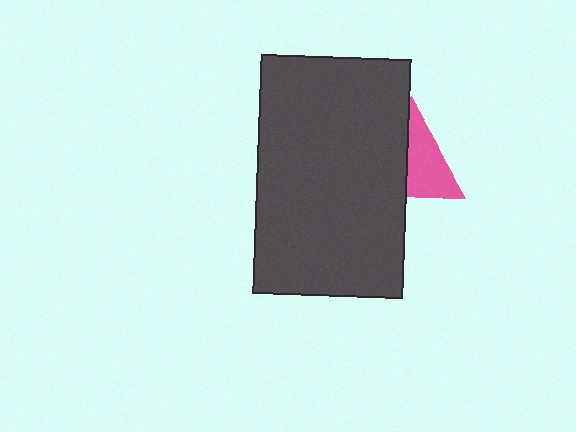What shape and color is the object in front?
The object in front is a dark gray rectangle.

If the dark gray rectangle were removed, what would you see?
You would see the complete pink triangle.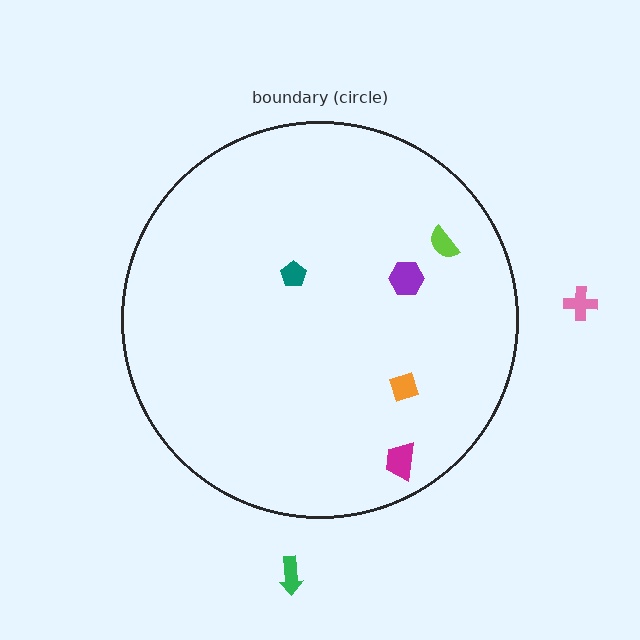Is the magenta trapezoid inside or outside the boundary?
Inside.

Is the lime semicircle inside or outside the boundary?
Inside.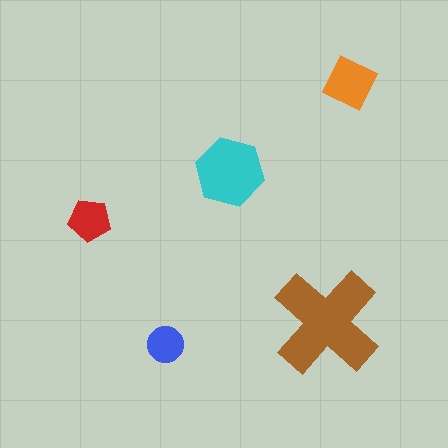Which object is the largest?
The brown cross.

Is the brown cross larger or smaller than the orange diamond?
Larger.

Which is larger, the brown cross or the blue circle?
The brown cross.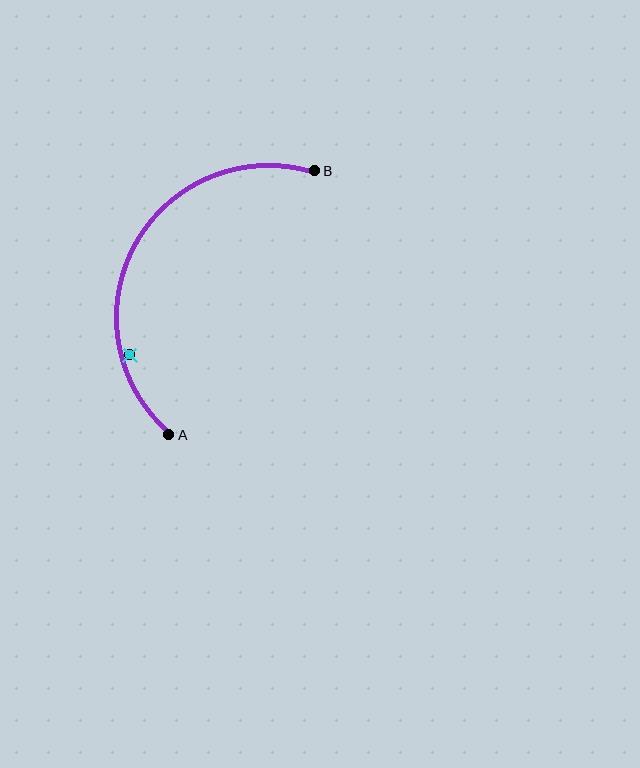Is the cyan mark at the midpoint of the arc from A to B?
No — the cyan mark does not lie on the arc at all. It sits slightly inside the curve.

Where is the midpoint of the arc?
The arc midpoint is the point on the curve farthest from the straight line joining A and B. It sits to the left of that line.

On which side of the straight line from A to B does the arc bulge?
The arc bulges to the left of the straight line connecting A and B.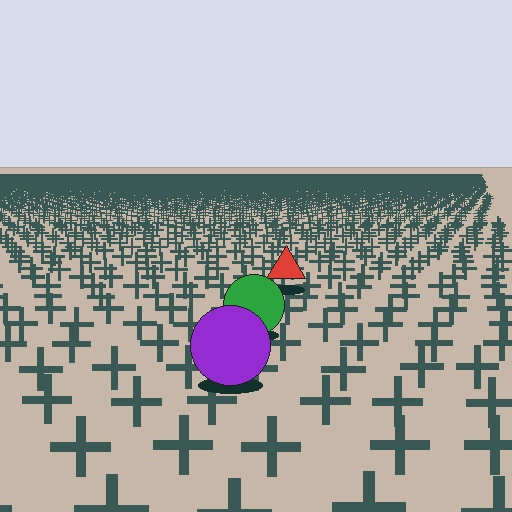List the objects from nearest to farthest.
From nearest to farthest: the purple circle, the green circle, the red triangle.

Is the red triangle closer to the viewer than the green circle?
No. The green circle is closer — you can tell from the texture gradient: the ground texture is coarser near it.